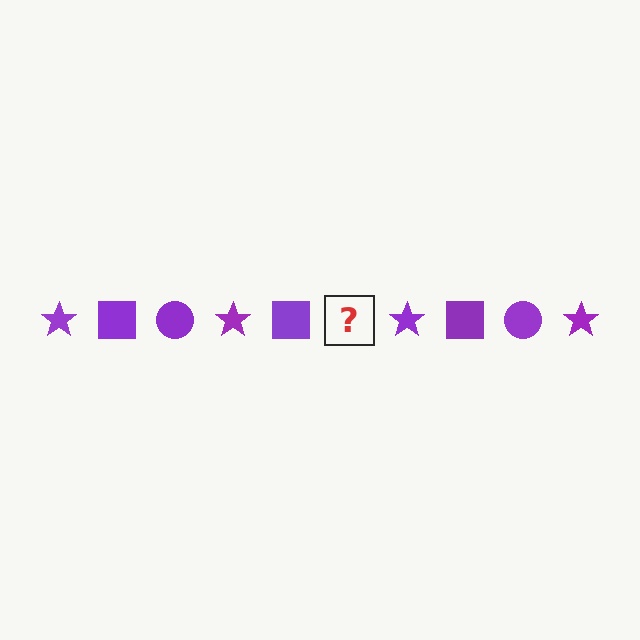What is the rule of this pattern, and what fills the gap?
The rule is that the pattern cycles through star, square, circle shapes in purple. The gap should be filled with a purple circle.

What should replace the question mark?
The question mark should be replaced with a purple circle.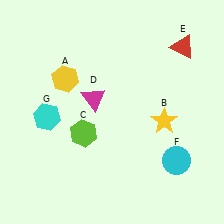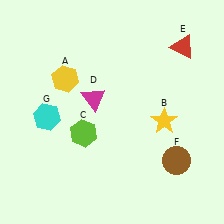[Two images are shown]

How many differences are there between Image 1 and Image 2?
There is 1 difference between the two images.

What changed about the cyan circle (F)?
In Image 1, F is cyan. In Image 2, it changed to brown.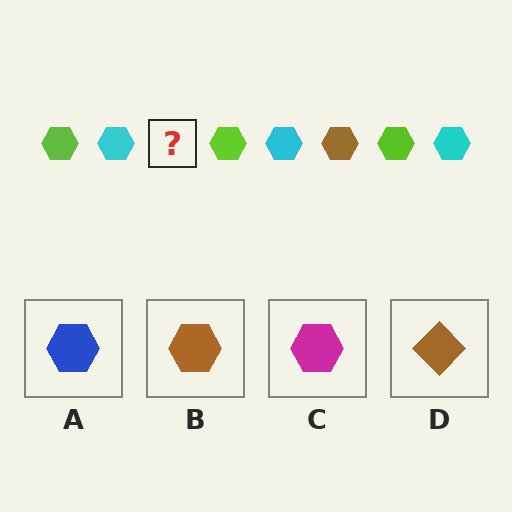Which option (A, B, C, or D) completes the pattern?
B.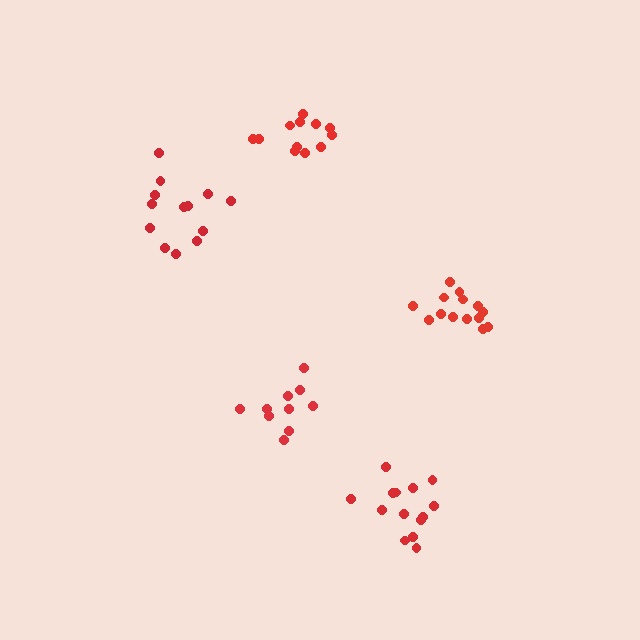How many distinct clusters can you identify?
There are 5 distinct clusters.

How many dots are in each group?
Group 1: 14 dots, Group 2: 14 dots, Group 3: 10 dots, Group 4: 13 dots, Group 5: 12 dots (63 total).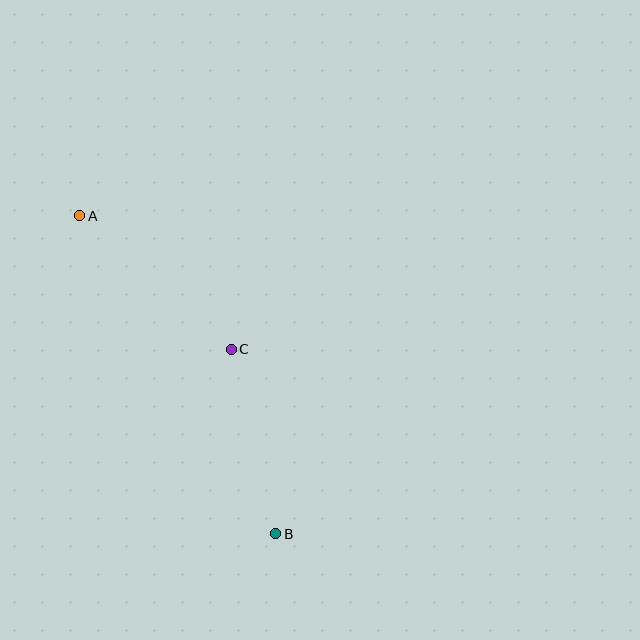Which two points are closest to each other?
Points B and C are closest to each other.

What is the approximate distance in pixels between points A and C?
The distance between A and C is approximately 202 pixels.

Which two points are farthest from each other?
Points A and B are farthest from each other.